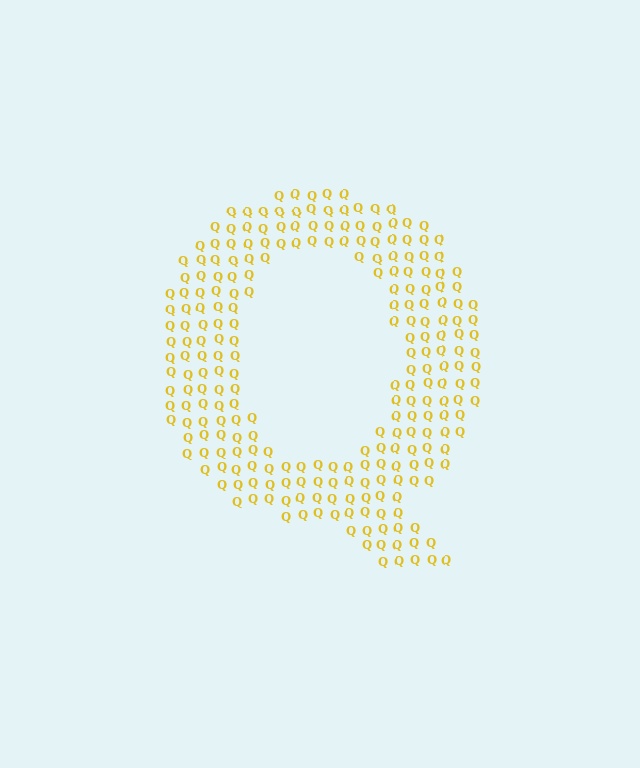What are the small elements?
The small elements are letter Q's.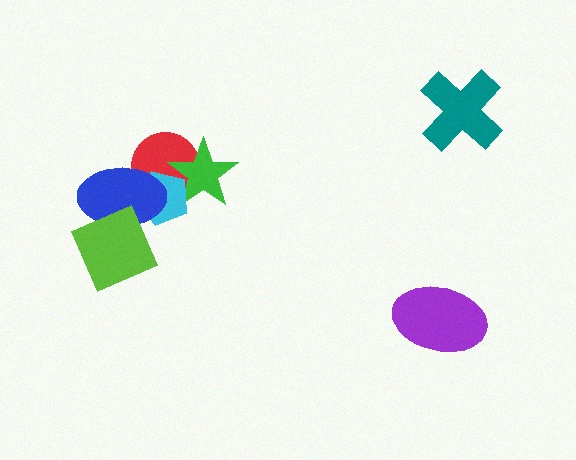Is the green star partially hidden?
Yes, it is partially covered by another shape.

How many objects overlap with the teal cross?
0 objects overlap with the teal cross.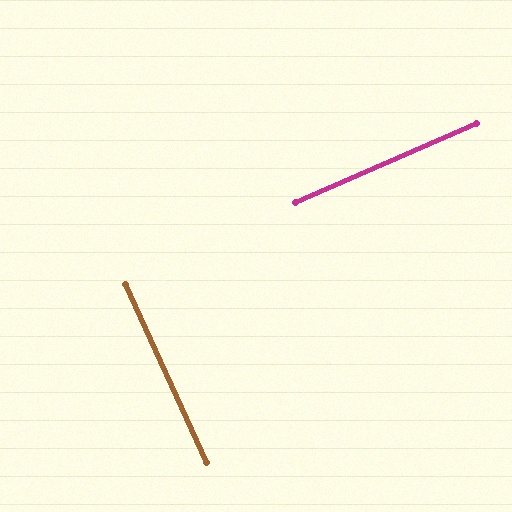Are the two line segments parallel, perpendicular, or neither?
Perpendicular — they meet at approximately 89°.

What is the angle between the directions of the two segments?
Approximately 89 degrees.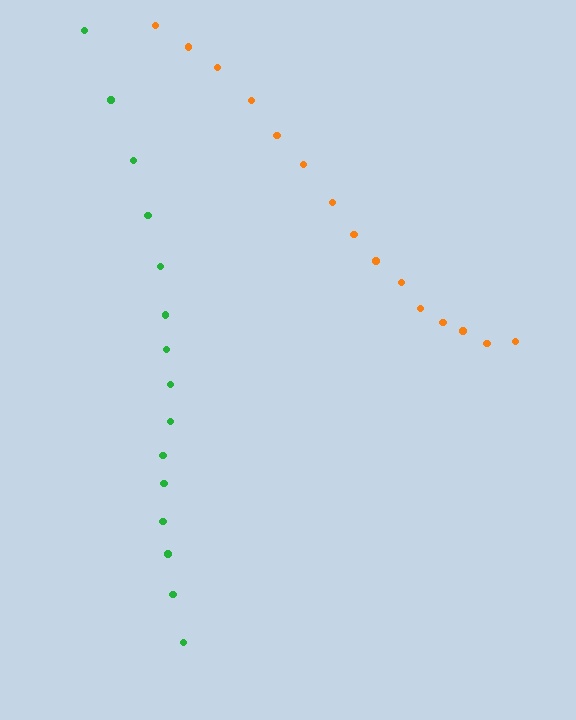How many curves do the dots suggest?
There are 2 distinct paths.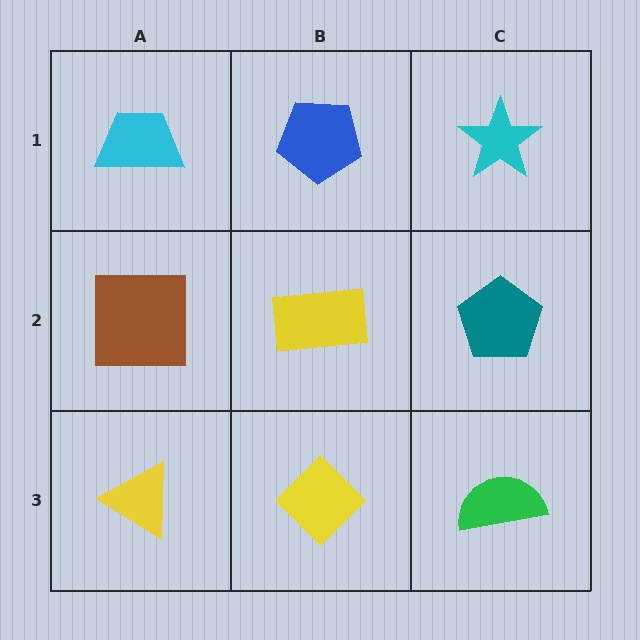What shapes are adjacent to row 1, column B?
A yellow rectangle (row 2, column B), a cyan trapezoid (row 1, column A), a cyan star (row 1, column C).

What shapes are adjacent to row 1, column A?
A brown square (row 2, column A), a blue pentagon (row 1, column B).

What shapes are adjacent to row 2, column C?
A cyan star (row 1, column C), a green semicircle (row 3, column C), a yellow rectangle (row 2, column B).